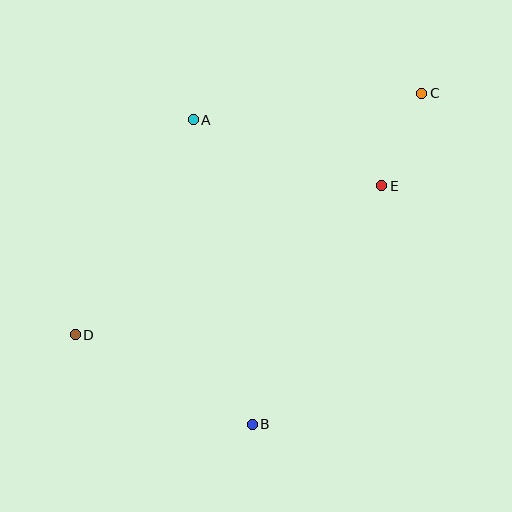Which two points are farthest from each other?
Points C and D are farthest from each other.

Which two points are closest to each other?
Points C and E are closest to each other.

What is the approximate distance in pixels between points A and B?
The distance between A and B is approximately 311 pixels.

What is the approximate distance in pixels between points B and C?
The distance between B and C is approximately 372 pixels.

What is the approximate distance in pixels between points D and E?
The distance between D and E is approximately 341 pixels.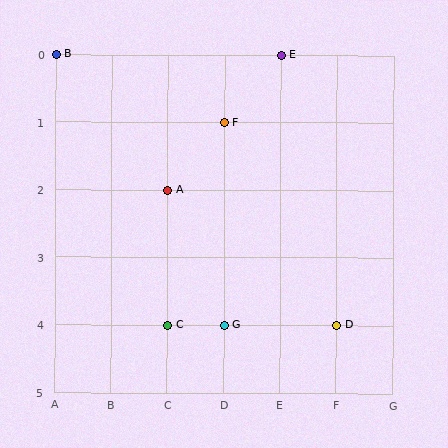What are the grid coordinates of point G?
Point G is at grid coordinates (D, 4).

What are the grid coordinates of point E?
Point E is at grid coordinates (E, 0).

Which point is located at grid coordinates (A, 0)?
Point B is at (A, 0).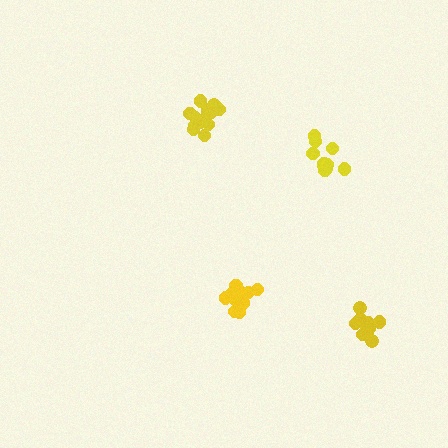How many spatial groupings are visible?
There are 4 spatial groupings.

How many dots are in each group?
Group 1: 12 dots, Group 2: 11 dots, Group 3: 15 dots, Group 4: 10 dots (48 total).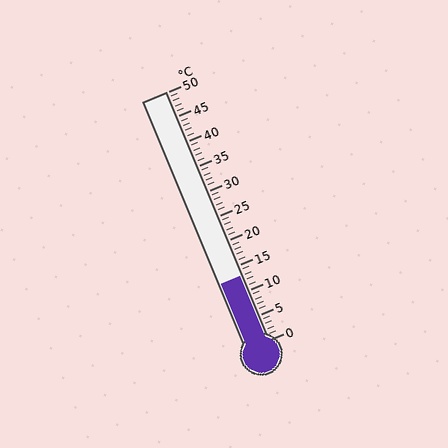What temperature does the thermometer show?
The thermometer shows approximately 13°C.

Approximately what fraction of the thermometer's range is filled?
The thermometer is filled to approximately 25% of its range.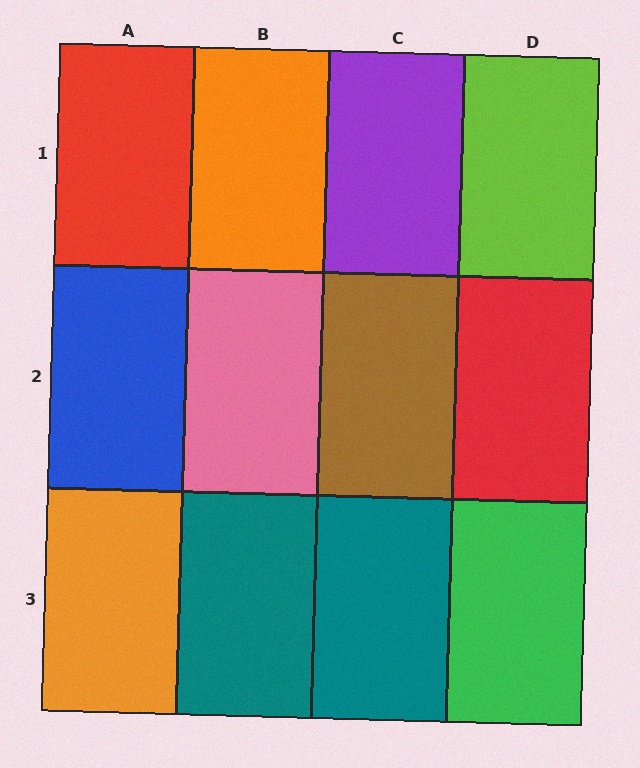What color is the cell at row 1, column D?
Lime.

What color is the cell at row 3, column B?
Teal.